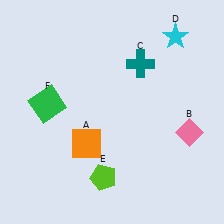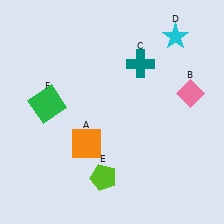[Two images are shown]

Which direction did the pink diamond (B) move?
The pink diamond (B) moved up.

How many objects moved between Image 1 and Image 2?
1 object moved between the two images.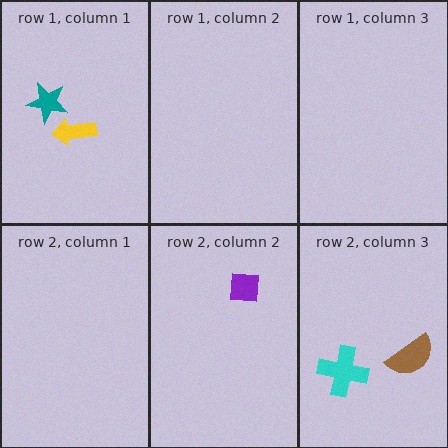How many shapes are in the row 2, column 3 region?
2.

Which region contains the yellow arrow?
The row 1, column 1 region.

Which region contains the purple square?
The row 2, column 2 region.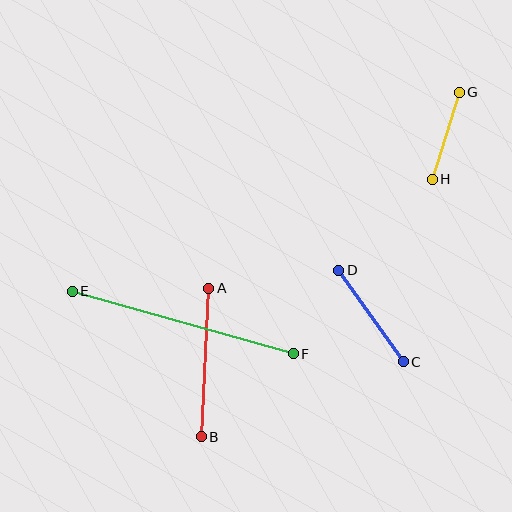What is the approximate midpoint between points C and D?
The midpoint is at approximately (371, 316) pixels.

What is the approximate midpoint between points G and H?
The midpoint is at approximately (446, 136) pixels.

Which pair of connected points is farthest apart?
Points E and F are farthest apart.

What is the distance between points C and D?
The distance is approximately 112 pixels.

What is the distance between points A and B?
The distance is approximately 149 pixels.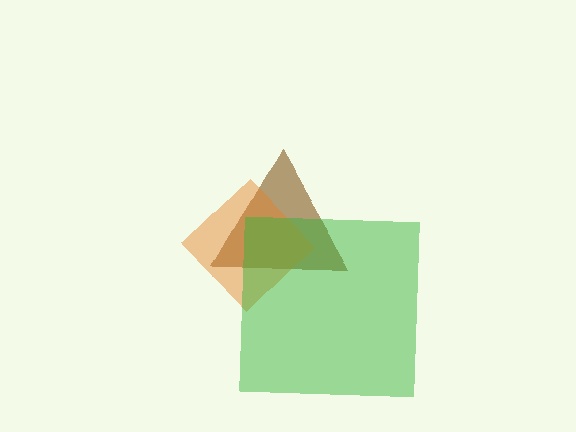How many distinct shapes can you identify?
There are 3 distinct shapes: a brown triangle, an orange diamond, a green square.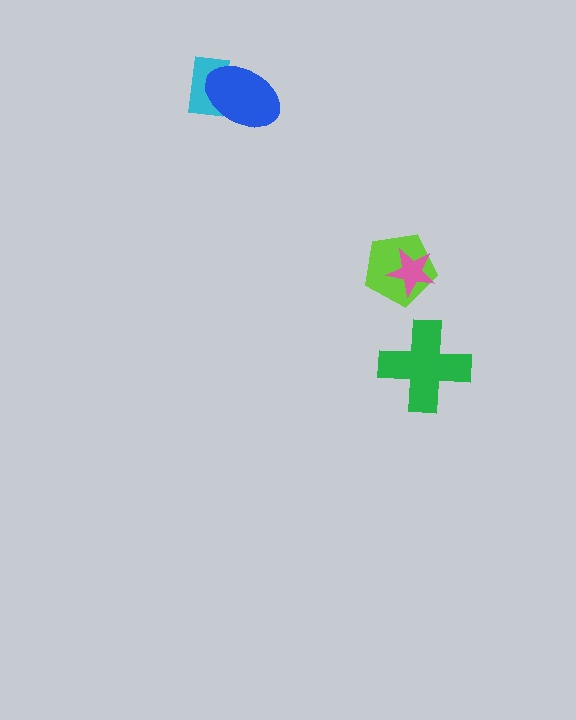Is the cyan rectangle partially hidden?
Yes, it is partially covered by another shape.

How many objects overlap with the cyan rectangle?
1 object overlaps with the cyan rectangle.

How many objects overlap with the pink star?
1 object overlaps with the pink star.